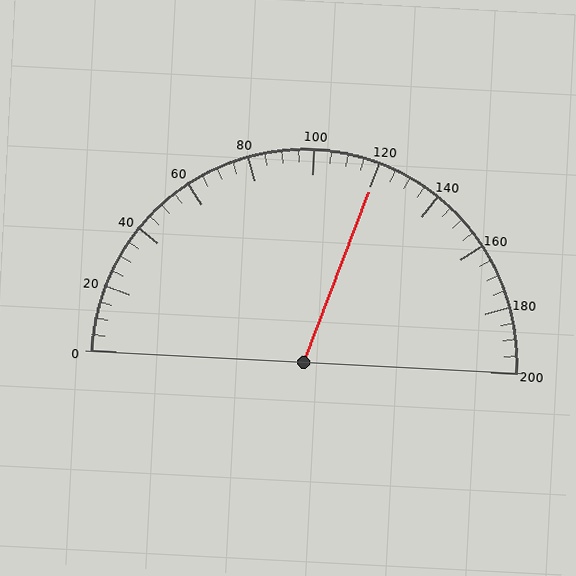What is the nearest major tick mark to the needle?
The nearest major tick mark is 120.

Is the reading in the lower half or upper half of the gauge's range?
The reading is in the upper half of the range (0 to 200).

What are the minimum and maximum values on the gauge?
The gauge ranges from 0 to 200.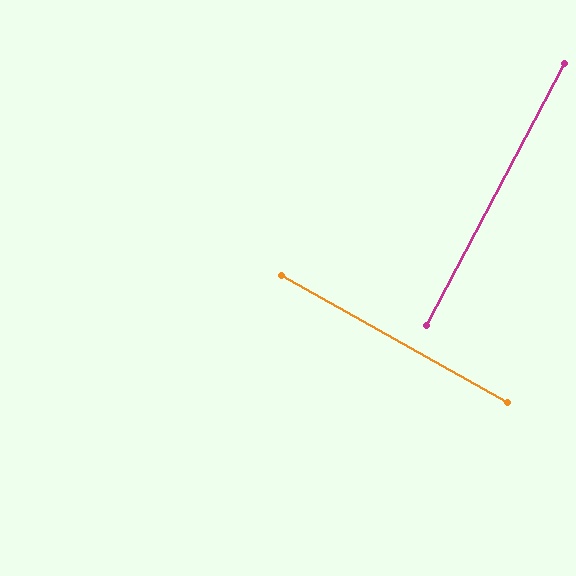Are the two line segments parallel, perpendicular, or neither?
Perpendicular — they meet at approximately 88°.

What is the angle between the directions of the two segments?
Approximately 88 degrees.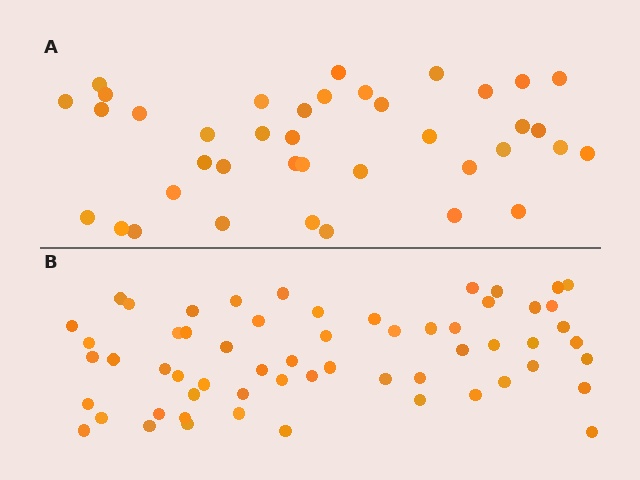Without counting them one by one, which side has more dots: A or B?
Region B (the bottom region) has more dots.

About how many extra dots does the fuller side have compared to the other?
Region B has approximately 20 more dots than region A.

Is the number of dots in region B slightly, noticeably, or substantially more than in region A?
Region B has substantially more. The ratio is roughly 1.5 to 1.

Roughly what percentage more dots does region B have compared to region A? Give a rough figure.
About 50% more.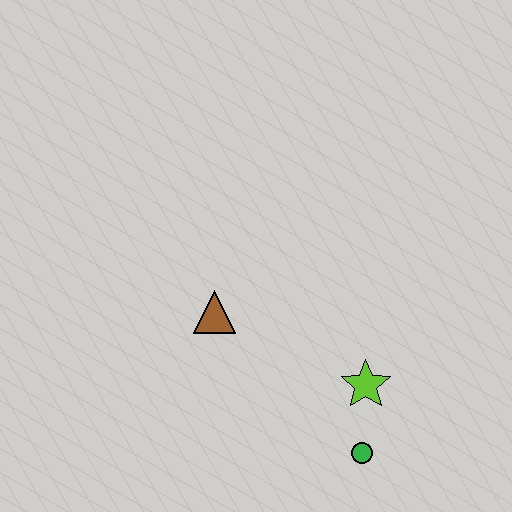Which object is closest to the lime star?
The green circle is closest to the lime star.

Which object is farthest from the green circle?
The brown triangle is farthest from the green circle.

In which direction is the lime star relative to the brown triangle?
The lime star is to the right of the brown triangle.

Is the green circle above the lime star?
No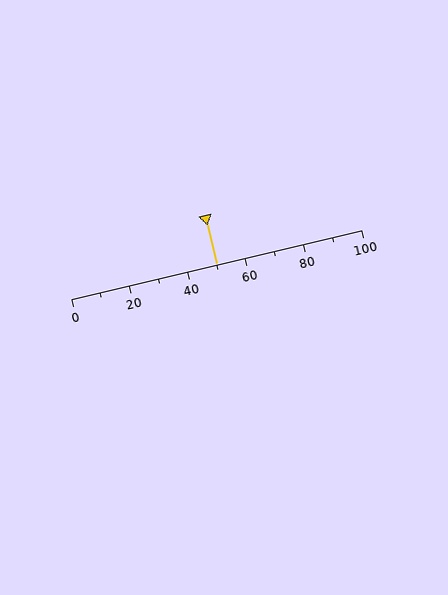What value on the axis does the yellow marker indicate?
The marker indicates approximately 50.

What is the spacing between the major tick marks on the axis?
The major ticks are spaced 20 apart.